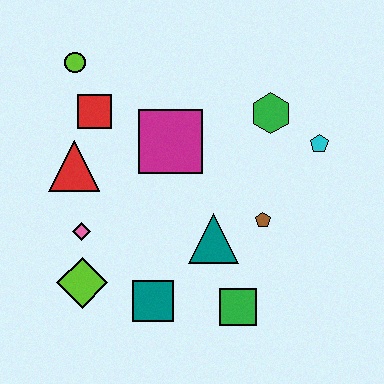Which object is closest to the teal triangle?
The brown pentagon is closest to the teal triangle.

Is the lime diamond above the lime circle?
No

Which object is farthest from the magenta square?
The green square is farthest from the magenta square.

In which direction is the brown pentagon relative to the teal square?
The brown pentagon is to the right of the teal square.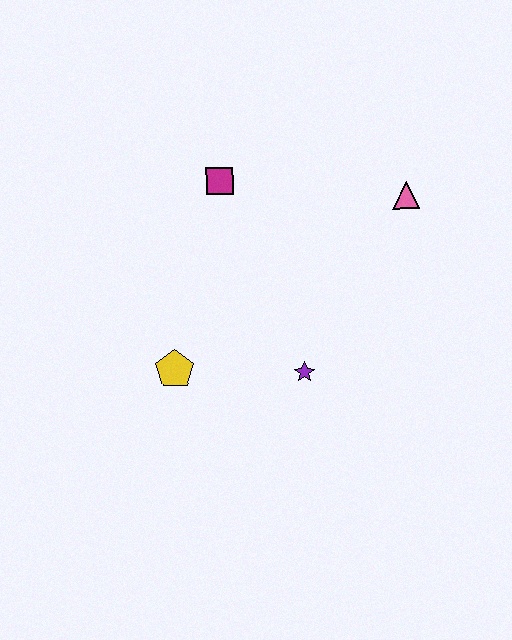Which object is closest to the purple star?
The yellow pentagon is closest to the purple star.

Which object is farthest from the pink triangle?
The yellow pentagon is farthest from the pink triangle.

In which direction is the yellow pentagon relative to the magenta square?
The yellow pentagon is below the magenta square.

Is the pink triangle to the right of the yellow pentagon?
Yes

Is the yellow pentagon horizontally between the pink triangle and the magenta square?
No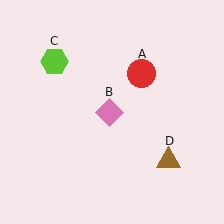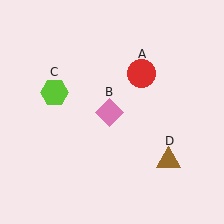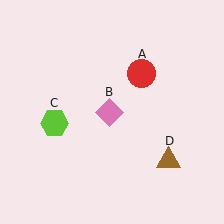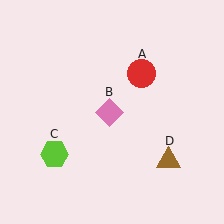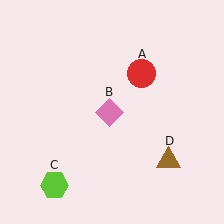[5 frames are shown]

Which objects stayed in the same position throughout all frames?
Red circle (object A) and pink diamond (object B) and brown triangle (object D) remained stationary.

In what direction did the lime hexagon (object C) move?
The lime hexagon (object C) moved down.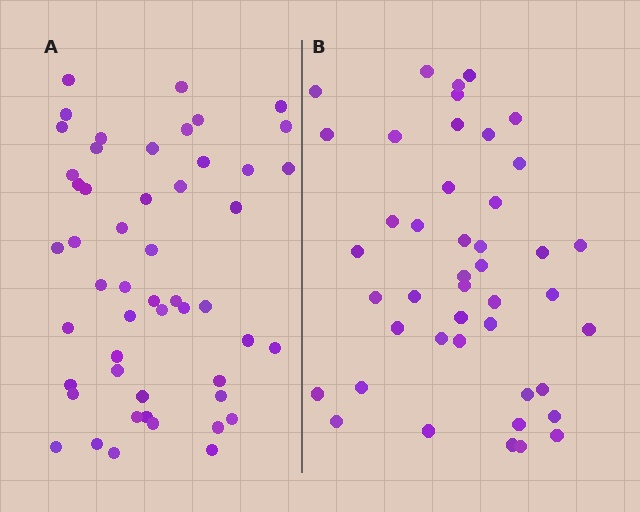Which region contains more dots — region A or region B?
Region A (the left region) has more dots.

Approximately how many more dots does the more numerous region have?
Region A has roughly 8 or so more dots than region B.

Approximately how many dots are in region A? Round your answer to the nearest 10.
About 50 dots. (The exact count is 51, which rounds to 50.)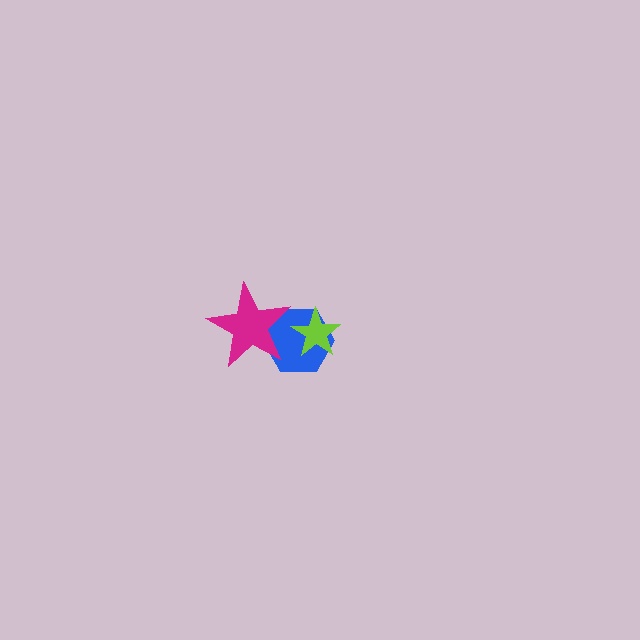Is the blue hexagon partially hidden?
Yes, it is partially covered by another shape.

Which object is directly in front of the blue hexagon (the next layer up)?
The lime star is directly in front of the blue hexagon.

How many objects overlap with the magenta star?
1 object overlaps with the magenta star.